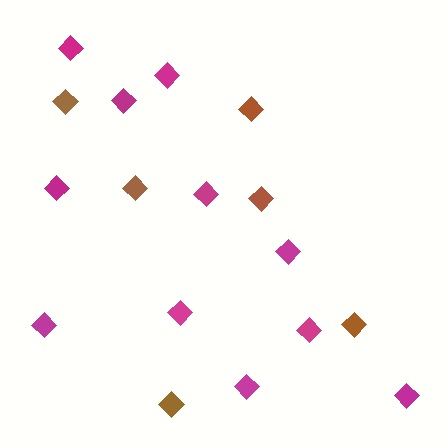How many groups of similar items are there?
There are 2 groups: one group of magenta diamonds (11) and one group of brown diamonds (6).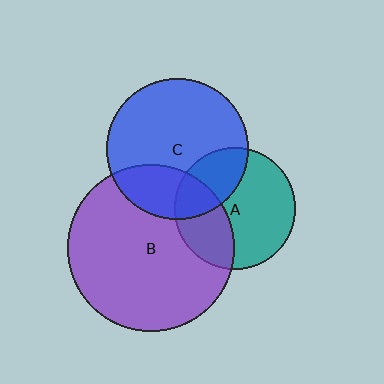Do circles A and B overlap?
Yes.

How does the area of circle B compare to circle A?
Approximately 1.9 times.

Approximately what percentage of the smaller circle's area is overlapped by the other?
Approximately 35%.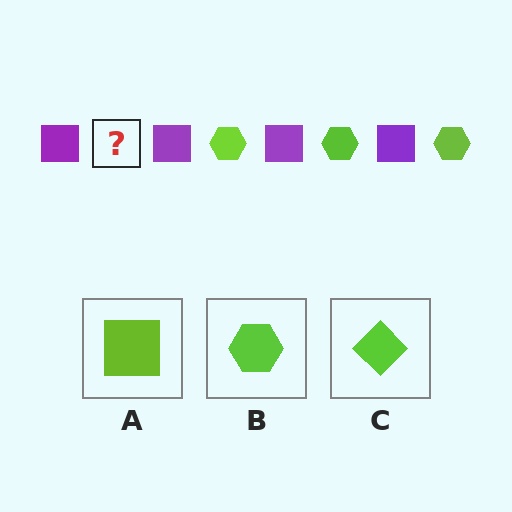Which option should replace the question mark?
Option B.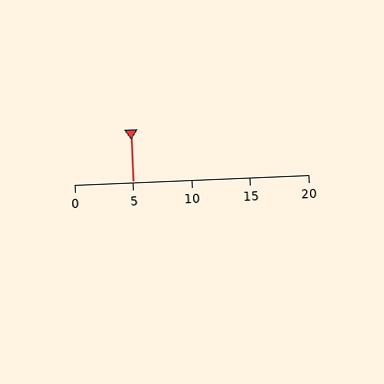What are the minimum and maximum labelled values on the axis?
The axis runs from 0 to 20.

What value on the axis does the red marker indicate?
The marker indicates approximately 5.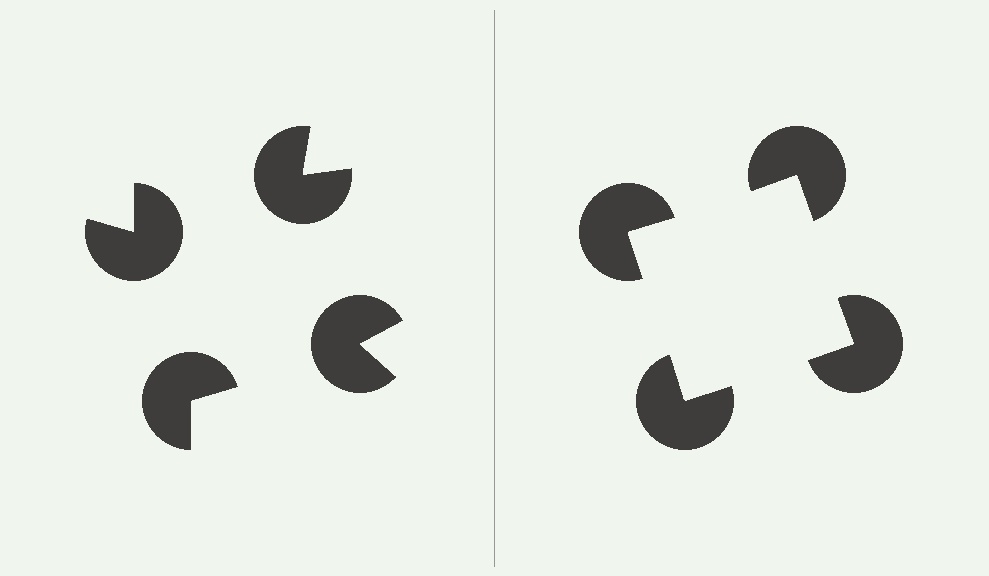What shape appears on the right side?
An illusory square.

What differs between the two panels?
The pac-man discs are positioned identically on both sides; only the wedge orientations differ. On the right they align to a square; on the left they are misaligned.